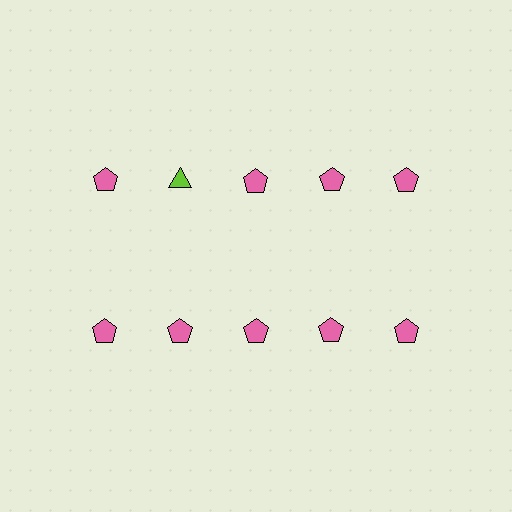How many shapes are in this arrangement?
There are 10 shapes arranged in a grid pattern.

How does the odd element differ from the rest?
It differs in both color (lime instead of pink) and shape (triangle instead of pentagon).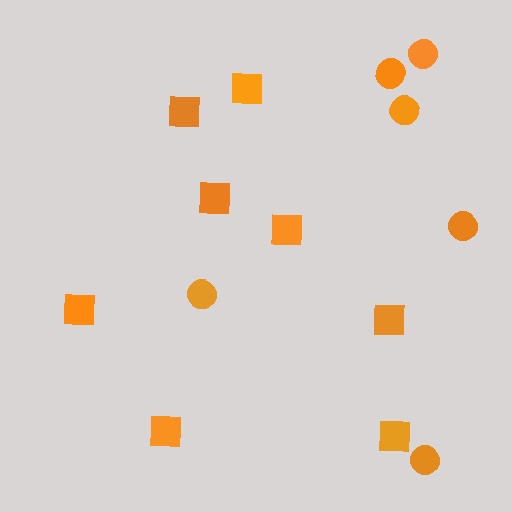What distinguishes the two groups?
There are 2 groups: one group of squares (8) and one group of circles (6).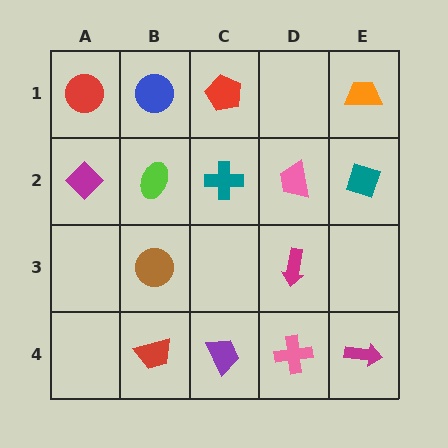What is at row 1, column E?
An orange trapezoid.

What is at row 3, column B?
A brown circle.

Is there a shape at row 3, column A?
No, that cell is empty.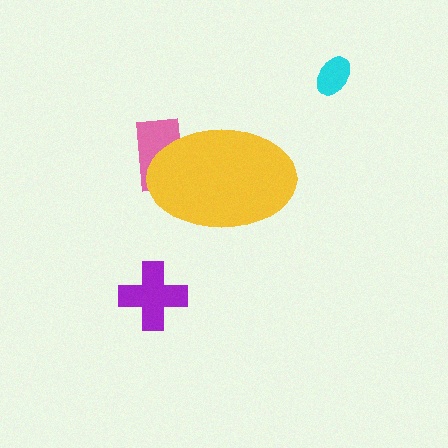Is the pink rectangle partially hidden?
Yes, the pink rectangle is partially hidden behind the yellow ellipse.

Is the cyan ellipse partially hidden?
No, the cyan ellipse is fully visible.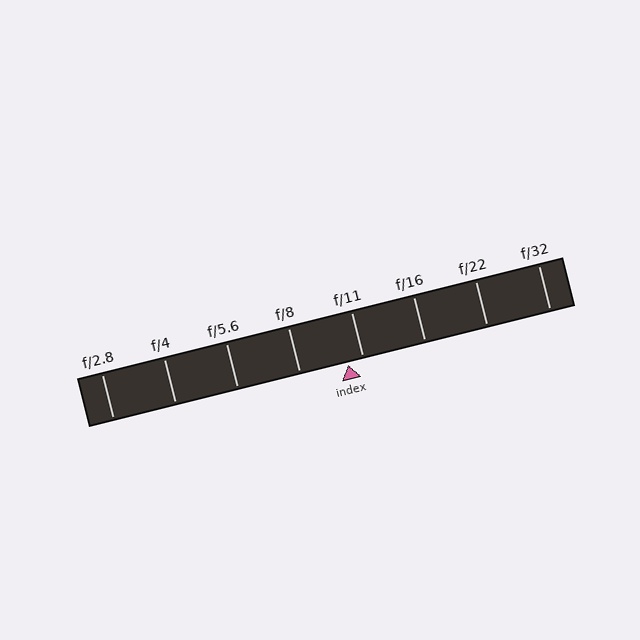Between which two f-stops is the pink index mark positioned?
The index mark is between f/8 and f/11.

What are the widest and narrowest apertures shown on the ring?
The widest aperture shown is f/2.8 and the narrowest is f/32.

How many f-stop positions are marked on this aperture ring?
There are 8 f-stop positions marked.